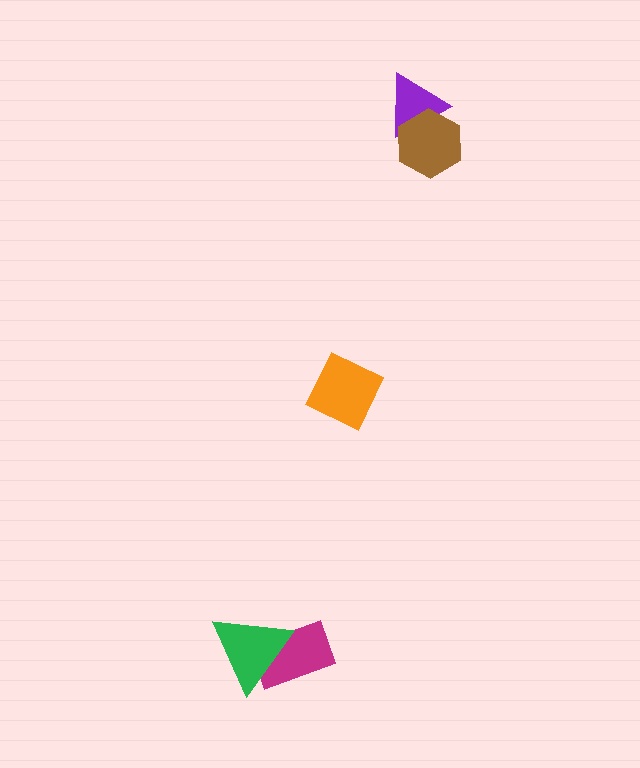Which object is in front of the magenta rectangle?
The green triangle is in front of the magenta rectangle.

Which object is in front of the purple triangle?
The brown hexagon is in front of the purple triangle.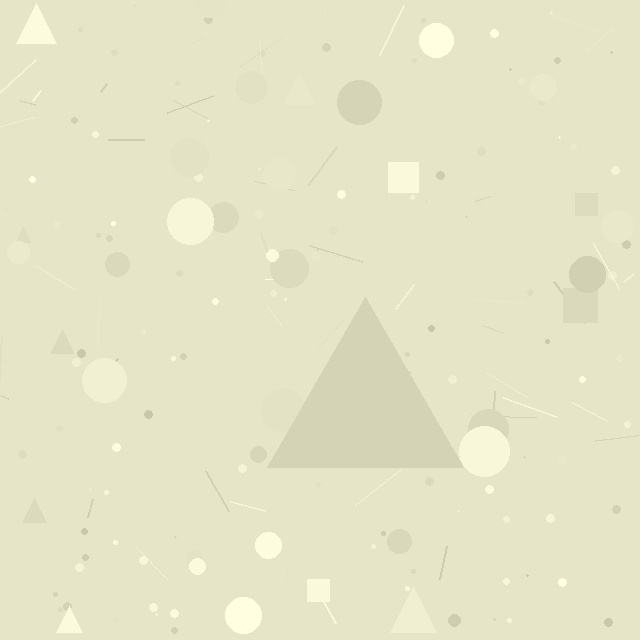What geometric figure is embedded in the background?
A triangle is embedded in the background.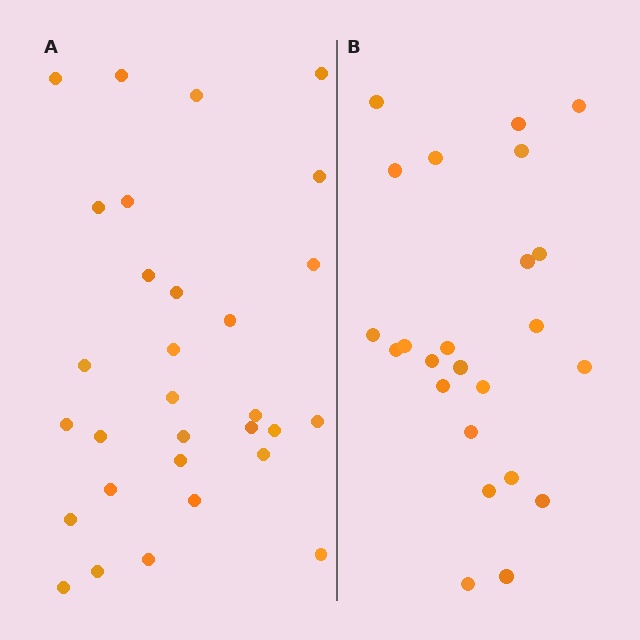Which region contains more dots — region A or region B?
Region A (the left region) has more dots.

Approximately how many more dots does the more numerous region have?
Region A has about 6 more dots than region B.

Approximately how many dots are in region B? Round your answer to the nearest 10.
About 20 dots. (The exact count is 24, which rounds to 20.)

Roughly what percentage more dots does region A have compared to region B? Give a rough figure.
About 25% more.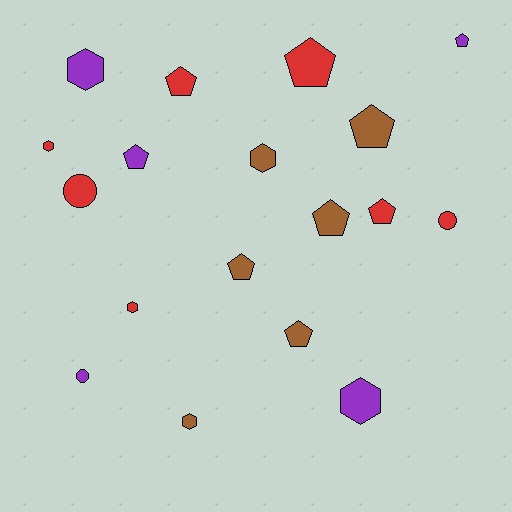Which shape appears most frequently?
Pentagon, with 9 objects.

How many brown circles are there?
There are no brown circles.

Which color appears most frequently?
Red, with 7 objects.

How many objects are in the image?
There are 18 objects.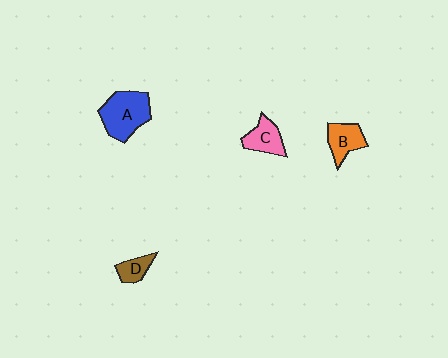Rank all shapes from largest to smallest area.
From largest to smallest: A (blue), B (orange), C (pink), D (brown).